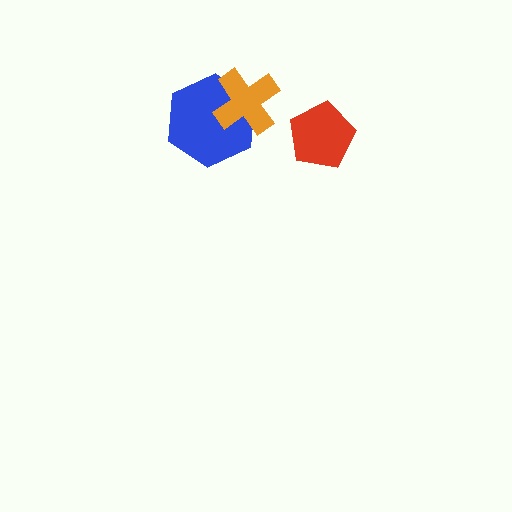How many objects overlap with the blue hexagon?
1 object overlaps with the blue hexagon.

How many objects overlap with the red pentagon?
0 objects overlap with the red pentagon.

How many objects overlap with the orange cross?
1 object overlaps with the orange cross.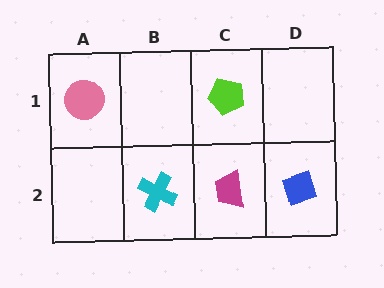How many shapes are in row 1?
2 shapes.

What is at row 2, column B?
A cyan cross.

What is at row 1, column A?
A pink circle.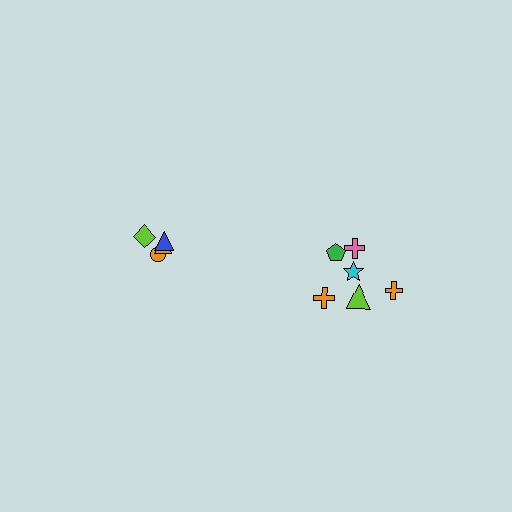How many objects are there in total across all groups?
There are 10 objects.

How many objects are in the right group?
There are 6 objects.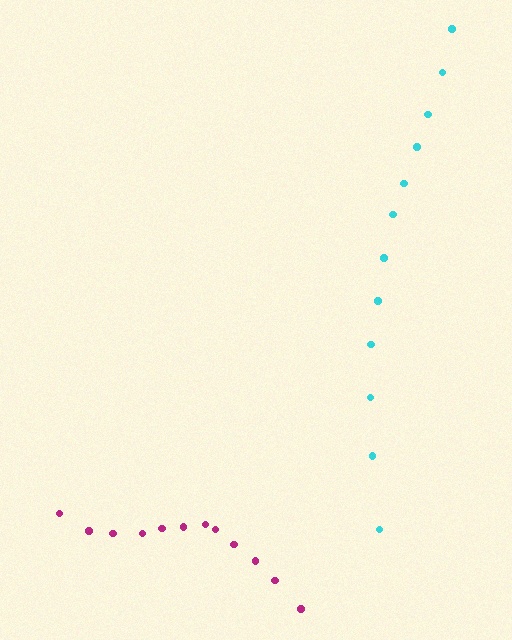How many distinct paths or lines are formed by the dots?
There are 2 distinct paths.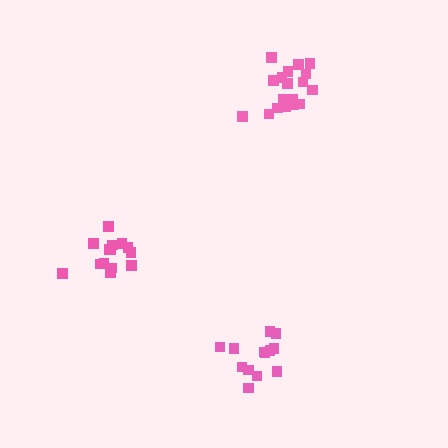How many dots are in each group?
Group 1: 18 dots, Group 2: 14 dots, Group 3: 13 dots (45 total).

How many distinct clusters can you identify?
There are 3 distinct clusters.